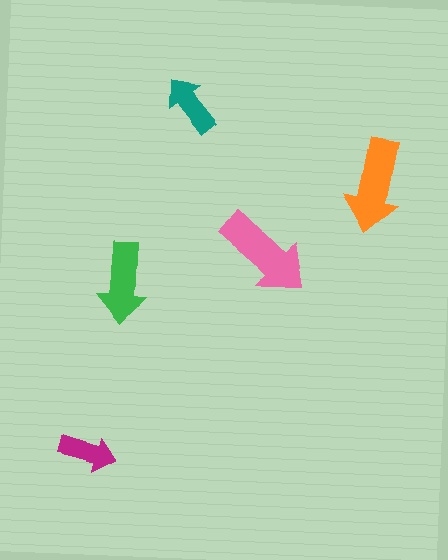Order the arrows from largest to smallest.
the pink one, the orange one, the green one, the teal one, the magenta one.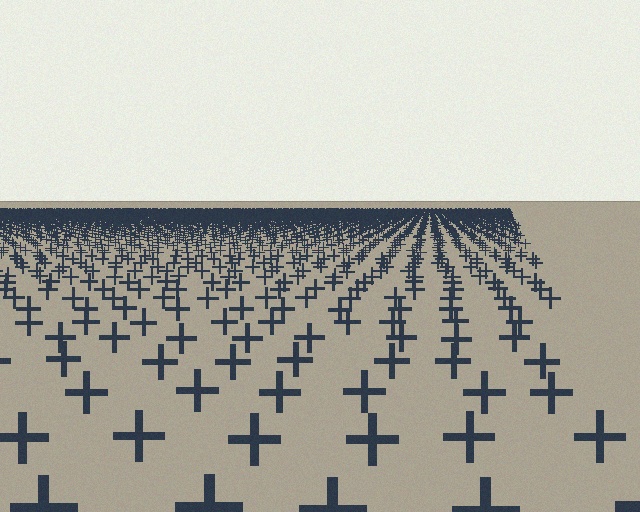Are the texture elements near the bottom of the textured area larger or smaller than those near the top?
Larger. Near the bottom, elements are closer to the viewer and appear at a bigger on-screen size.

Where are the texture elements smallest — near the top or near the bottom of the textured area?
Near the top.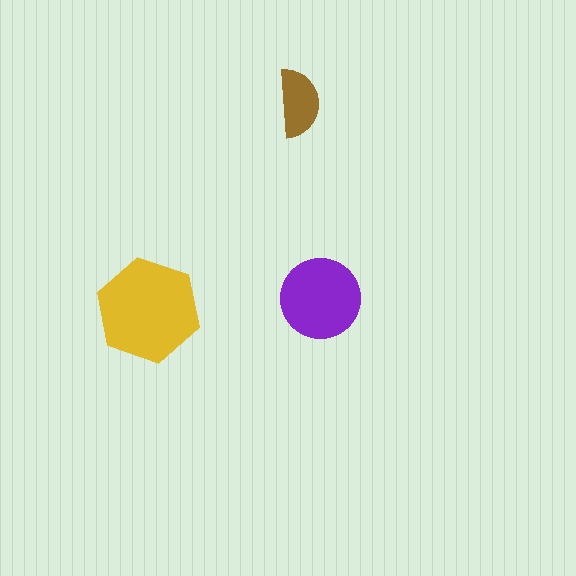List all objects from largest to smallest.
The yellow hexagon, the purple circle, the brown semicircle.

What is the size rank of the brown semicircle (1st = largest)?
3rd.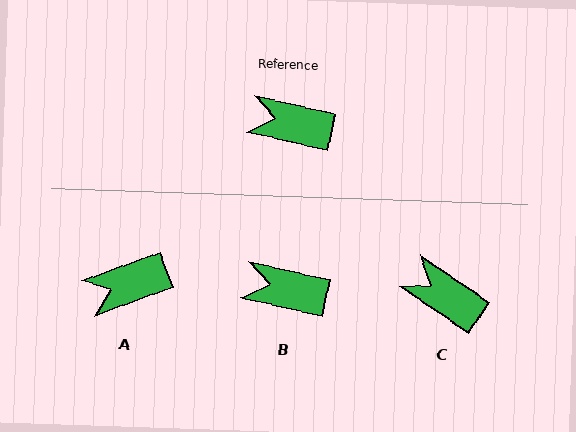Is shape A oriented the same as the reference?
No, it is off by about 33 degrees.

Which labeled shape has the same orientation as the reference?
B.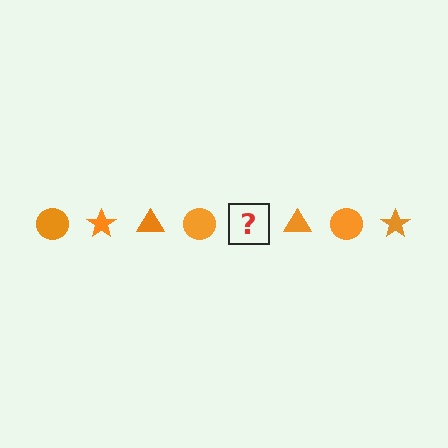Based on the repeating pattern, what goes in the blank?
The blank should be an orange star.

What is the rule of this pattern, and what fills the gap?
The rule is that the pattern cycles through circle, star, triangle shapes in orange. The gap should be filled with an orange star.